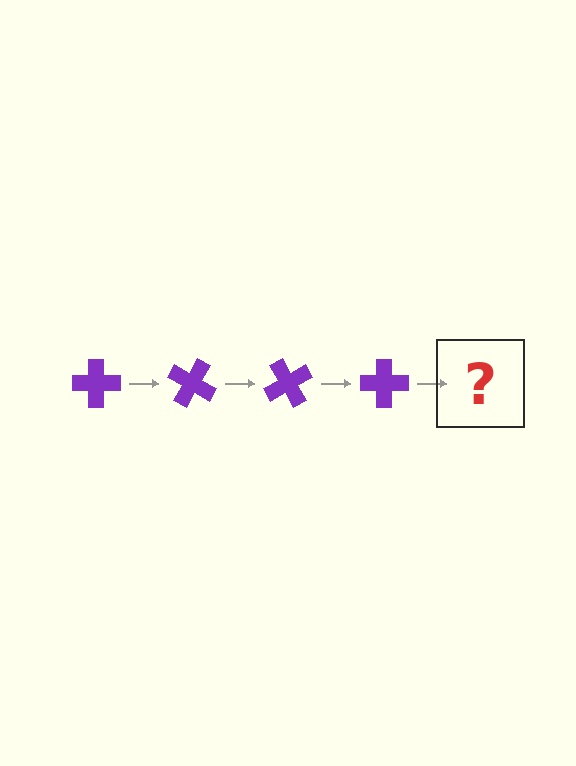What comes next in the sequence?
The next element should be a purple cross rotated 120 degrees.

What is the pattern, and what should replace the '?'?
The pattern is that the cross rotates 30 degrees each step. The '?' should be a purple cross rotated 120 degrees.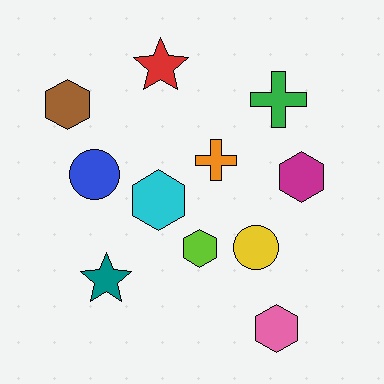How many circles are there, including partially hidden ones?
There are 2 circles.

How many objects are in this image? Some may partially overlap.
There are 11 objects.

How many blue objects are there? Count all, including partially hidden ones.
There is 1 blue object.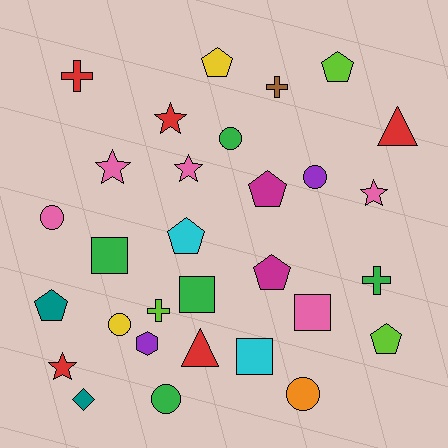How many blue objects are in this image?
There are no blue objects.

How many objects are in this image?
There are 30 objects.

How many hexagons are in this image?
There is 1 hexagon.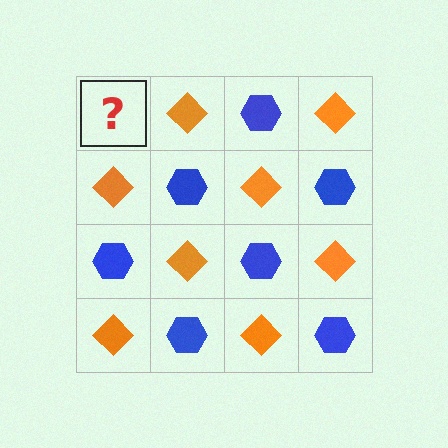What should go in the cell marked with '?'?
The missing cell should contain a blue hexagon.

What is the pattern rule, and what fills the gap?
The rule is that it alternates blue hexagon and orange diamond in a checkerboard pattern. The gap should be filled with a blue hexagon.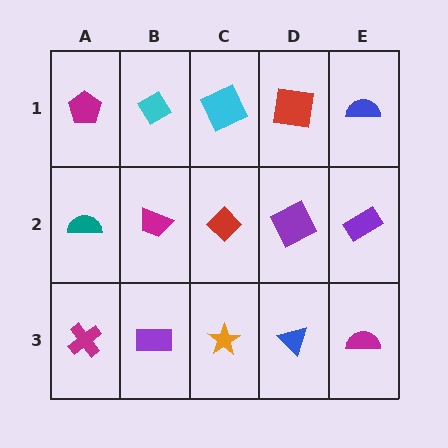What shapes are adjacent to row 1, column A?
A teal semicircle (row 2, column A), a cyan diamond (row 1, column B).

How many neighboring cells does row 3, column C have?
3.